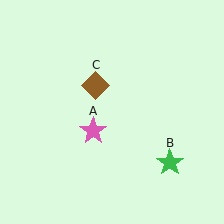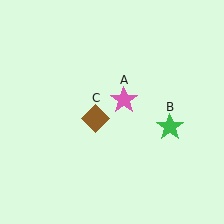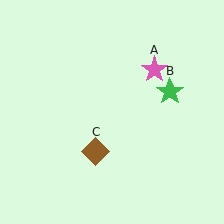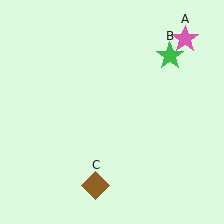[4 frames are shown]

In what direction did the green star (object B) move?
The green star (object B) moved up.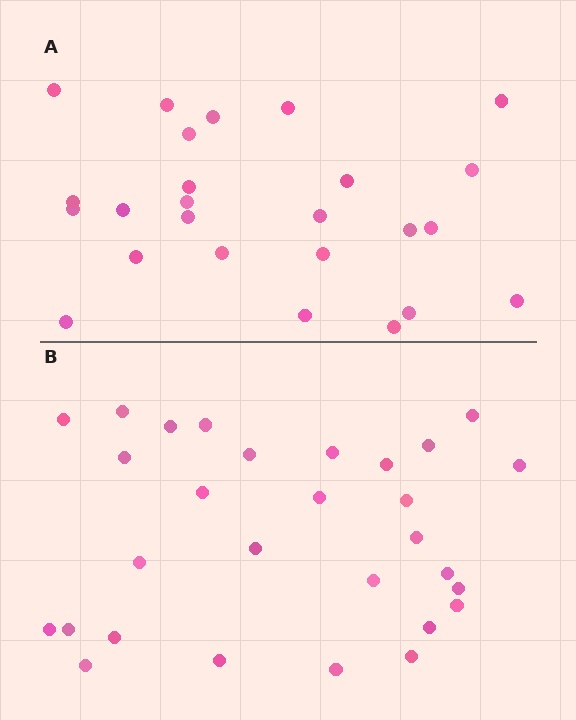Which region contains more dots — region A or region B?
Region B (the bottom region) has more dots.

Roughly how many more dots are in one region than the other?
Region B has about 4 more dots than region A.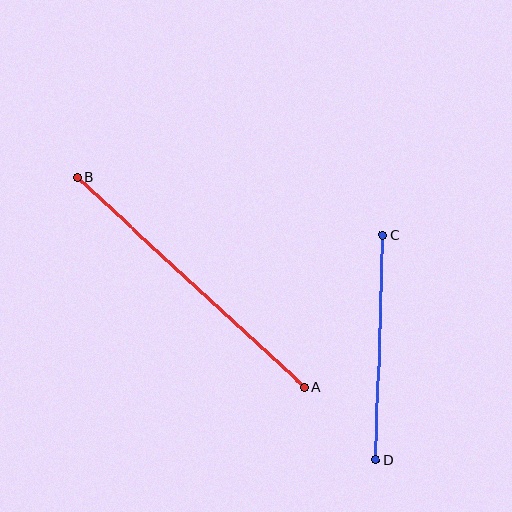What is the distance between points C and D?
The distance is approximately 225 pixels.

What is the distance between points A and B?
The distance is approximately 310 pixels.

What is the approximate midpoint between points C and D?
The midpoint is at approximately (379, 347) pixels.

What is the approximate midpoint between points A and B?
The midpoint is at approximately (191, 283) pixels.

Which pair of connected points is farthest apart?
Points A and B are farthest apart.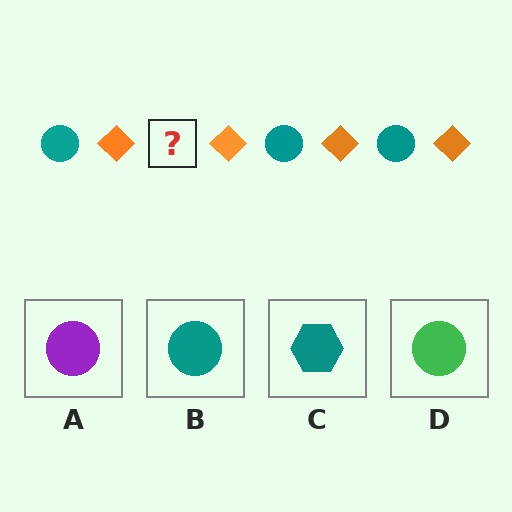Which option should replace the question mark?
Option B.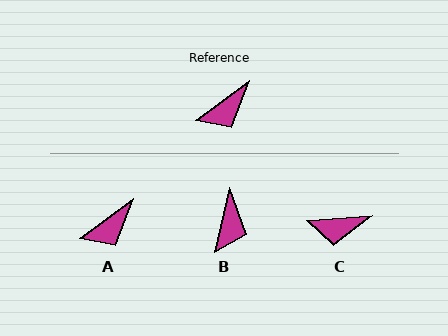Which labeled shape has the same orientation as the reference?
A.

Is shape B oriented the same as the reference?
No, it is off by about 41 degrees.